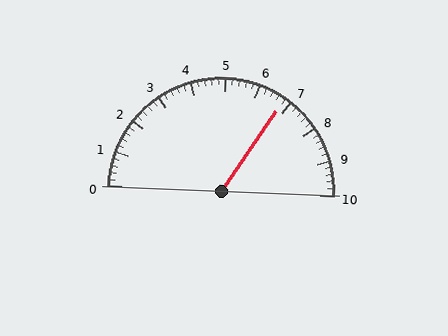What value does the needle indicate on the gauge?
The needle indicates approximately 6.8.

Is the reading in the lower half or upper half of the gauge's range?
The reading is in the upper half of the range (0 to 10).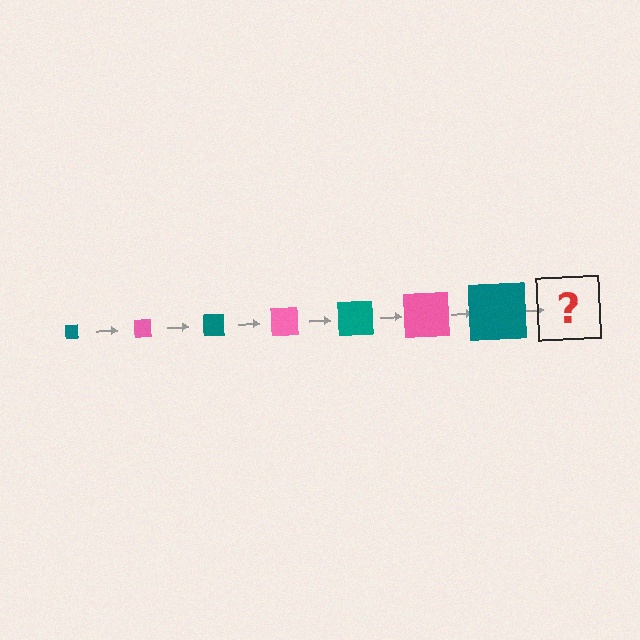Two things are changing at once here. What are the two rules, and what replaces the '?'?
The two rules are that the square grows larger each step and the color cycles through teal and pink. The '?' should be a pink square, larger than the previous one.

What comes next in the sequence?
The next element should be a pink square, larger than the previous one.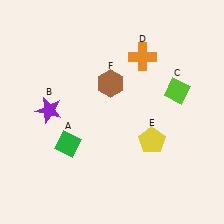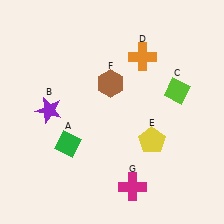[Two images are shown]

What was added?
A magenta cross (G) was added in Image 2.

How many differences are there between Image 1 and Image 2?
There is 1 difference between the two images.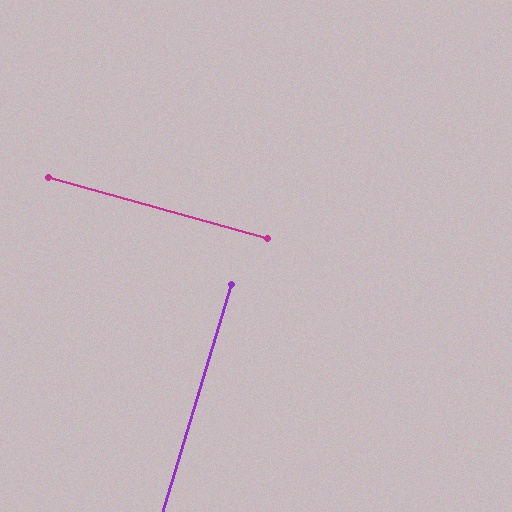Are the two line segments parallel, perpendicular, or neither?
Perpendicular — they meet at approximately 89°.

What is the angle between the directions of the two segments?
Approximately 89 degrees.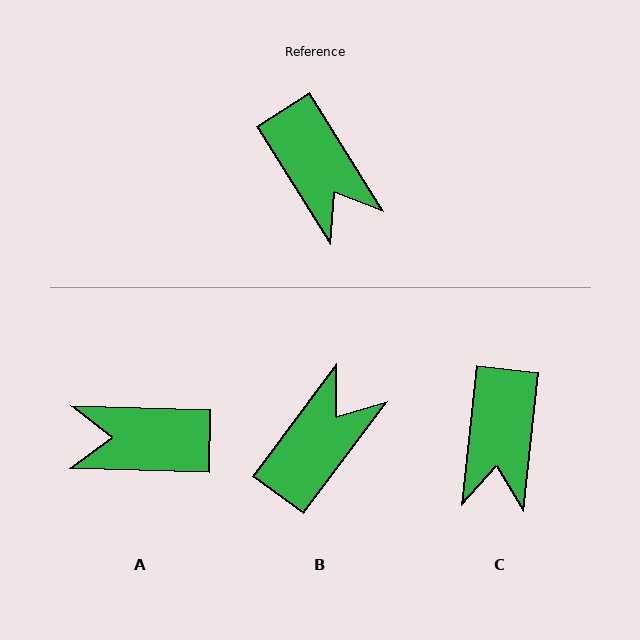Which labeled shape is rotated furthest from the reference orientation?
A, about 124 degrees away.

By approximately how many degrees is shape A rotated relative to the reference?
Approximately 124 degrees clockwise.